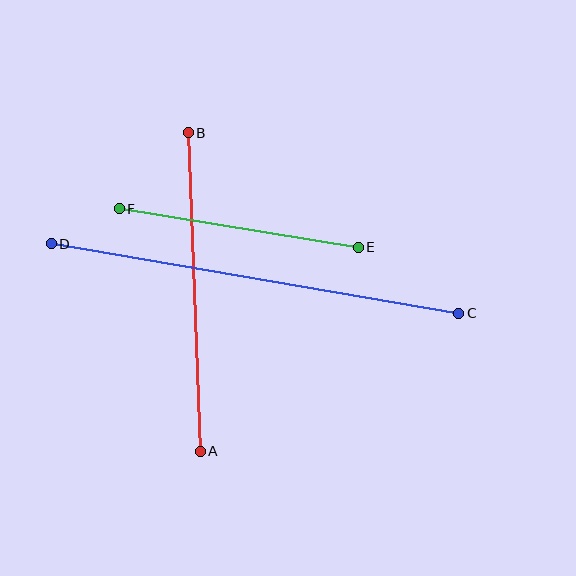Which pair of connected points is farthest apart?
Points C and D are farthest apart.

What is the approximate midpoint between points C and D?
The midpoint is at approximately (255, 278) pixels.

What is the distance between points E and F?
The distance is approximately 242 pixels.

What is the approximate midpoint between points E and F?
The midpoint is at approximately (239, 228) pixels.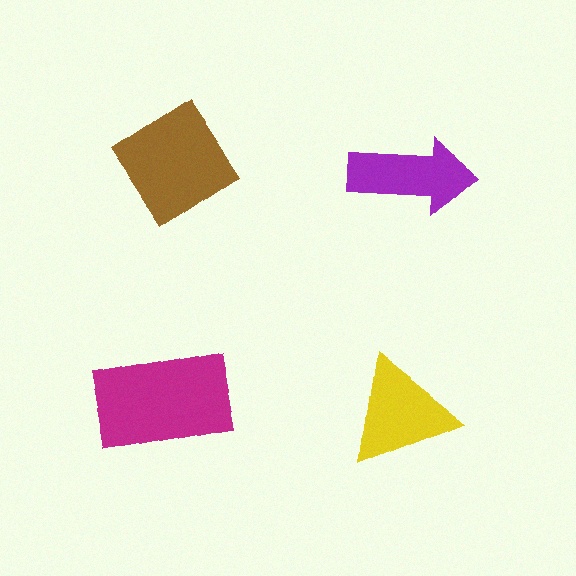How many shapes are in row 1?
2 shapes.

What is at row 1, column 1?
A brown diamond.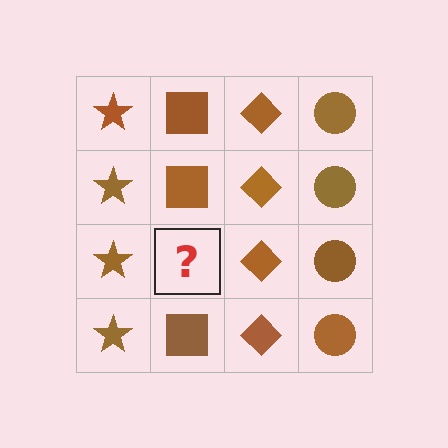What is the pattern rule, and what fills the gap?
The rule is that each column has a consistent shape. The gap should be filled with a brown square.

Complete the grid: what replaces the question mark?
The question mark should be replaced with a brown square.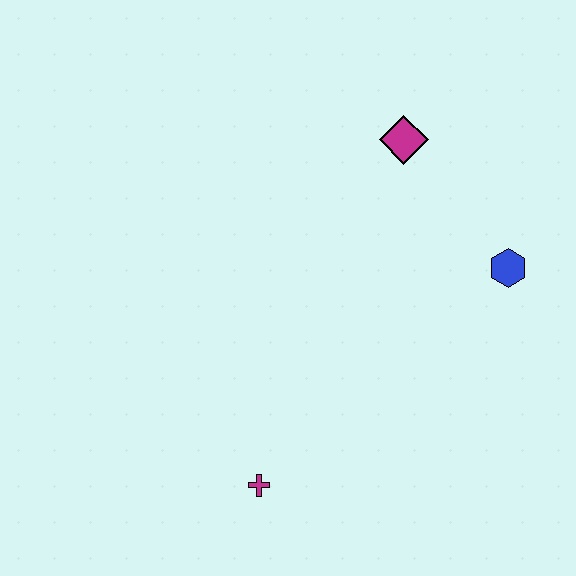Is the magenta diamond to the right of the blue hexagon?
No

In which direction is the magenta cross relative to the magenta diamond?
The magenta cross is below the magenta diamond.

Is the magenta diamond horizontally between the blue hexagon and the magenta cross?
Yes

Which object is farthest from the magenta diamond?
The magenta cross is farthest from the magenta diamond.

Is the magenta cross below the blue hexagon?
Yes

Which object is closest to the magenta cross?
The blue hexagon is closest to the magenta cross.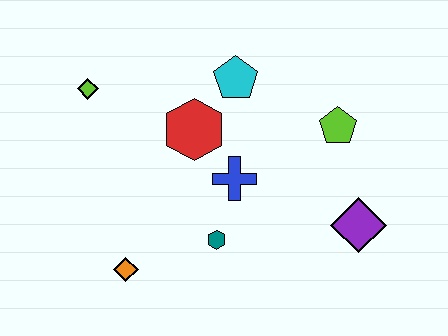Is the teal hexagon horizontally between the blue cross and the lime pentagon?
No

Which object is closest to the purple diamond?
The lime pentagon is closest to the purple diamond.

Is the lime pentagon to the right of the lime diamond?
Yes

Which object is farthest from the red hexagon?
The purple diamond is farthest from the red hexagon.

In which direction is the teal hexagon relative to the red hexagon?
The teal hexagon is below the red hexagon.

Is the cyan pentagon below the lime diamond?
No